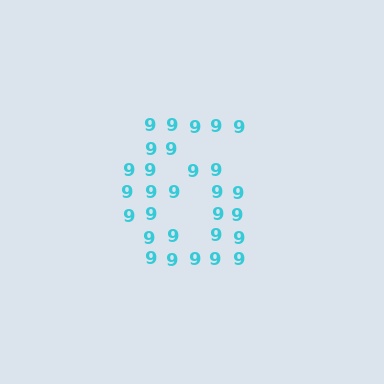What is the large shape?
The large shape is the digit 6.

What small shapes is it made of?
It is made of small digit 9's.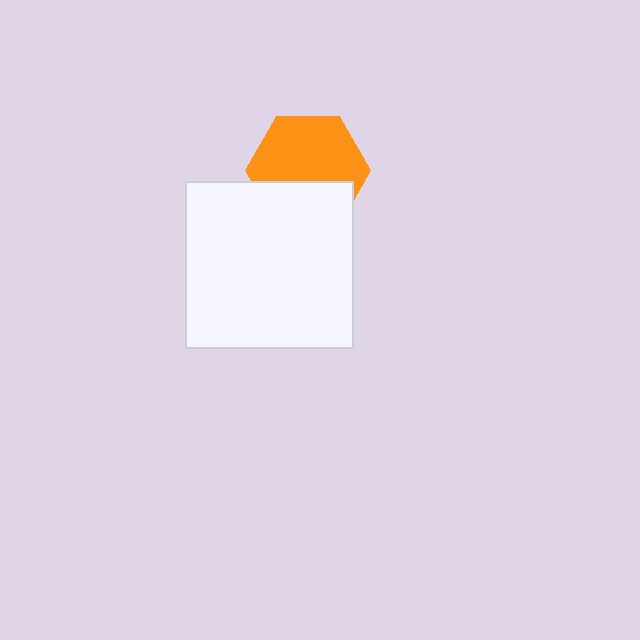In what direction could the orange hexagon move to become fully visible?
The orange hexagon could move up. That would shift it out from behind the white square entirely.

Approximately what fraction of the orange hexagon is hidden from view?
Roughly 36% of the orange hexagon is hidden behind the white square.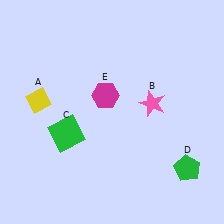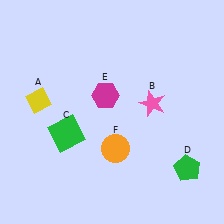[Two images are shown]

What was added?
An orange circle (F) was added in Image 2.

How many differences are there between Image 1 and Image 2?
There is 1 difference between the two images.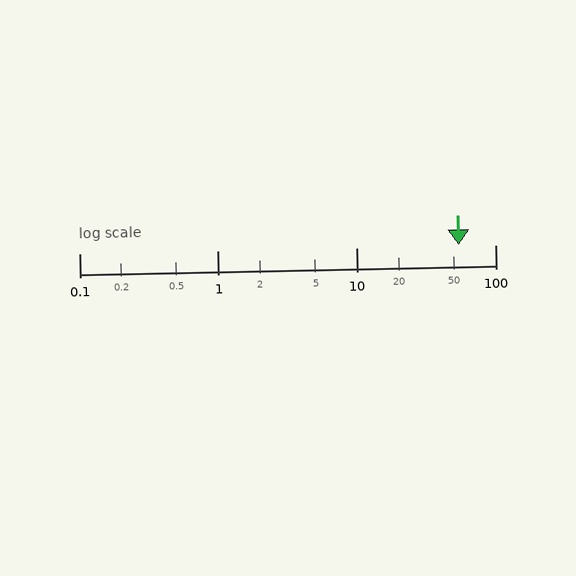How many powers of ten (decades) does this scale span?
The scale spans 3 decades, from 0.1 to 100.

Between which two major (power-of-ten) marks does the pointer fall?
The pointer is between 10 and 100.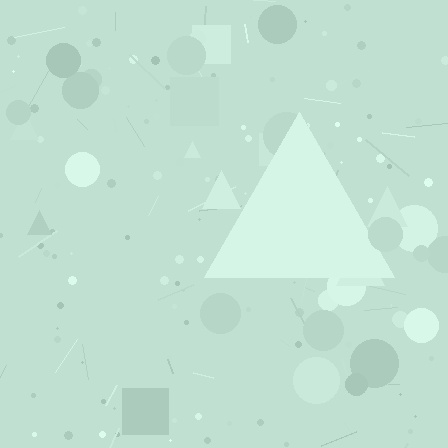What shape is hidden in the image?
A triangle is hidden in the image.